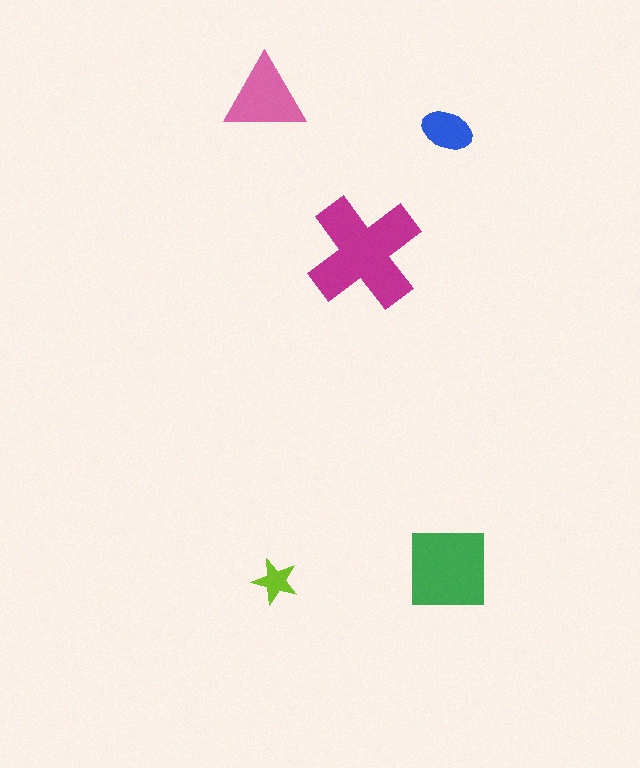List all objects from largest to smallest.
The magenta cross, the green square, the pink triangle, the blue ellipse, the lime star.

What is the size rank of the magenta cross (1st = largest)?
1st.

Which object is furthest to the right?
The green square is rightmost.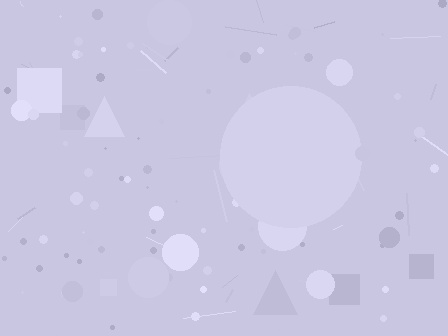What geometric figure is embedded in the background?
A circle is embedded in the background.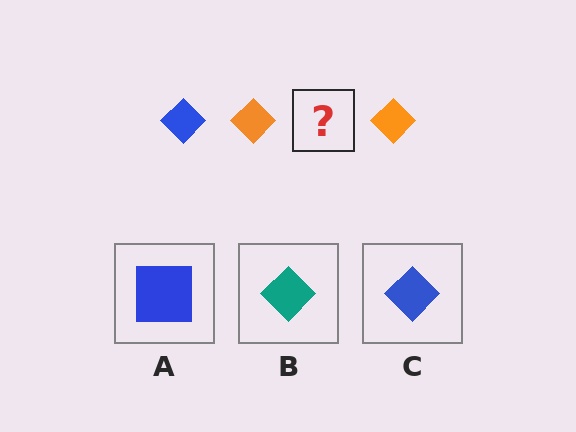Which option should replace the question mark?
Option C.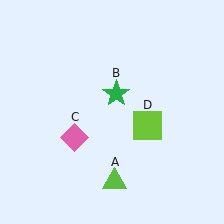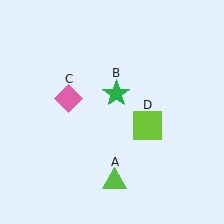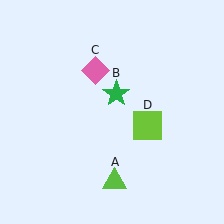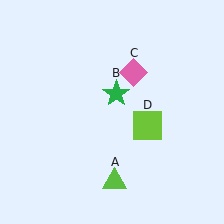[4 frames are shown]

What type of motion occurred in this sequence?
The pink diamond (object C) rotated clockwise around the center of the scene.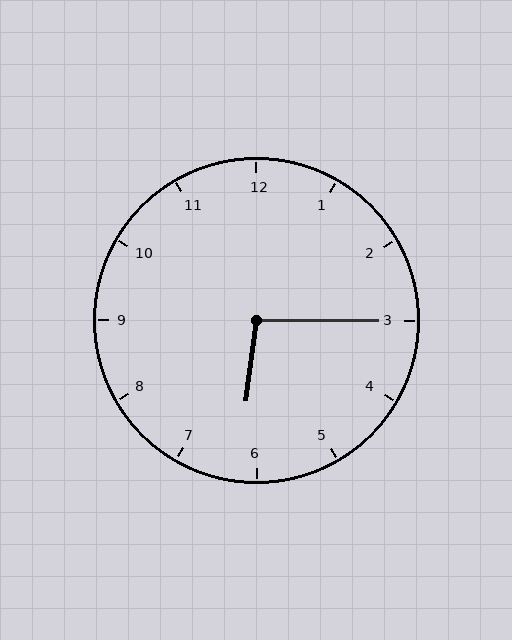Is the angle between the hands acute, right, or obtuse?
It is obtuse.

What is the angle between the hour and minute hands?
Approximately 98 degrees.